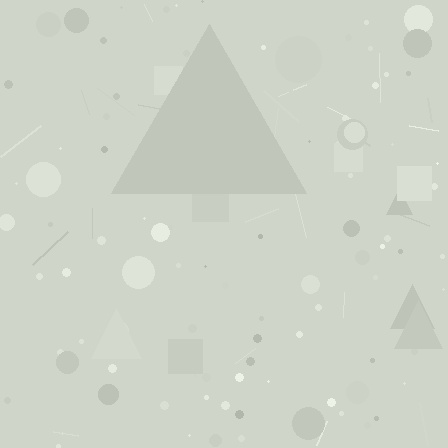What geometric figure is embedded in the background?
A triangle is embedded in the background.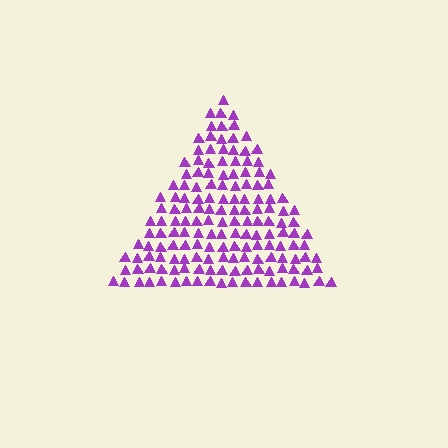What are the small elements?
The small elements are triangles.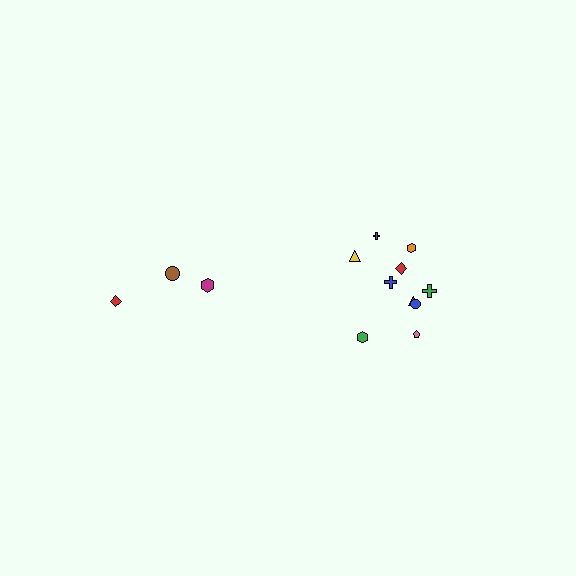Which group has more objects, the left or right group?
The right group.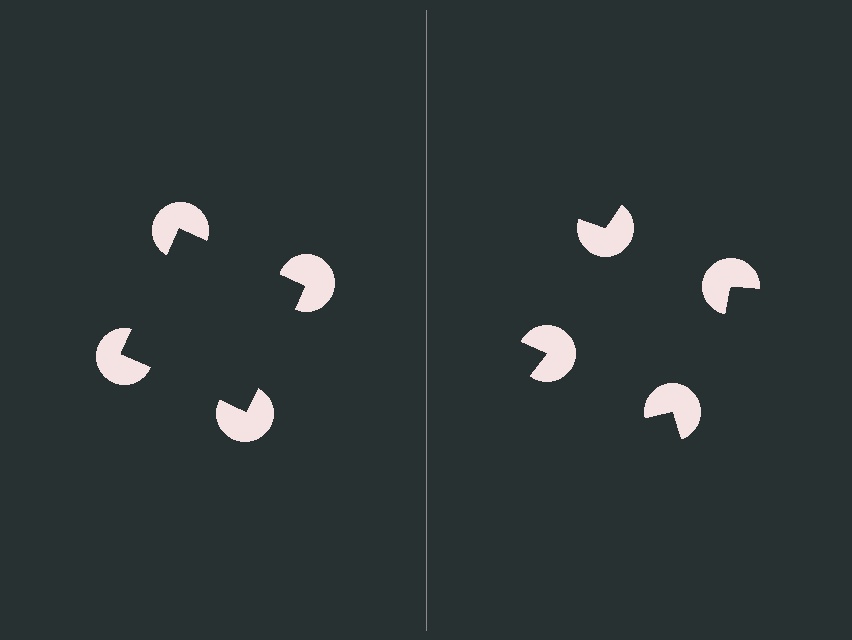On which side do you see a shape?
An illusory square appears on the left side. On the right side the wedge cuts are rotated, so no coherent shape forms.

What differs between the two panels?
The pac-man discs are positioned identically on both sides; only the wedge orientations differ. On the left they align to a square; on the right they are misaligned.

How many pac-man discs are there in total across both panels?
8 — 4 on each side.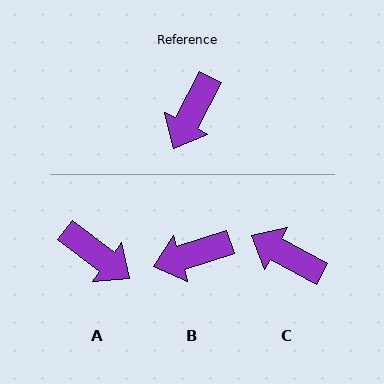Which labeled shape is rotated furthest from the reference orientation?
C, about 91 degrees away.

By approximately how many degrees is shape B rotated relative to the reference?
Approximately 45 degrees clockwise.